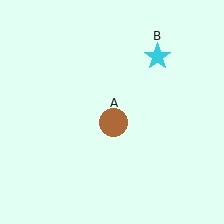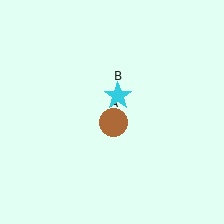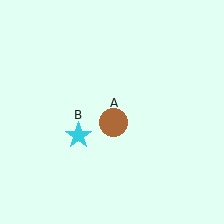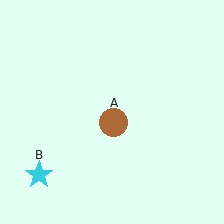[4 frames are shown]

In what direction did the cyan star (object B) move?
The cyan star (object B) moved down and to the left.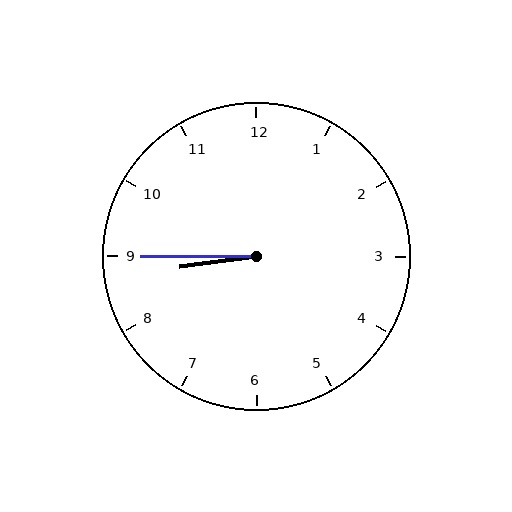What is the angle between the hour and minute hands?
Approximately 8 degrees.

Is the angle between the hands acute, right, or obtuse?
It is acute.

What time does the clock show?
8:45.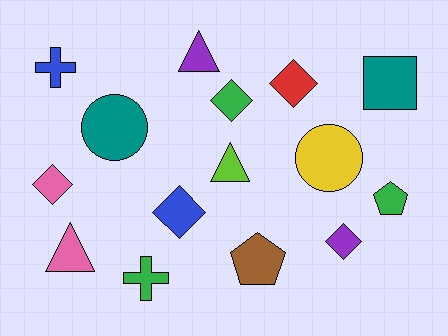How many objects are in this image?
There are 15 objects.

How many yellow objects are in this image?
There is 1 yellow object.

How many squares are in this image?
There is 1 square.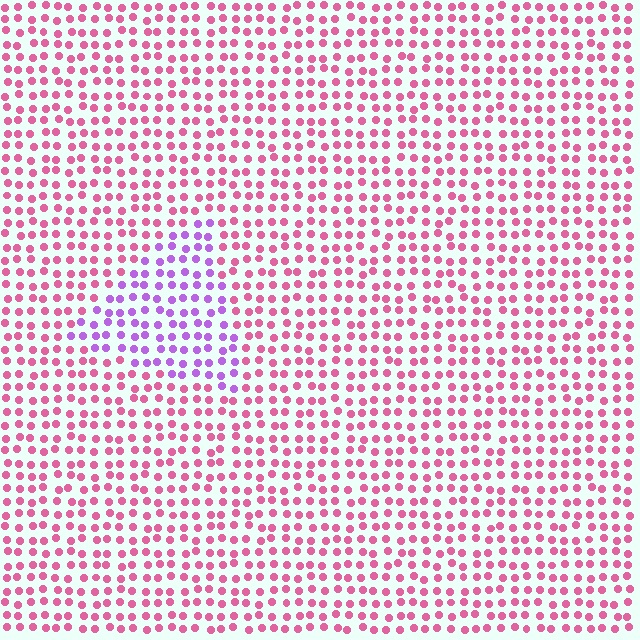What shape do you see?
I see a triangle.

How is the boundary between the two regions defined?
The boundary is defined purely by a slight shift in hue (about 50 degrees). Spacing, size, and orientation are identical on both sides.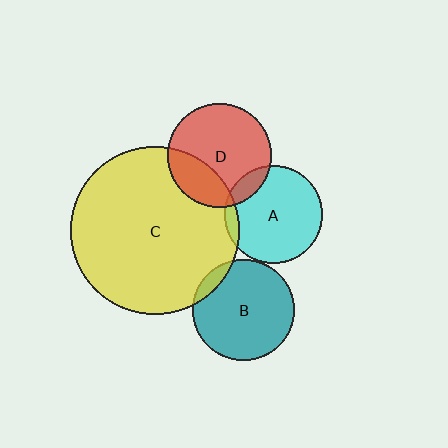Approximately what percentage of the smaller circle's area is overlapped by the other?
Approximately 10%.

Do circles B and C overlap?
Yes.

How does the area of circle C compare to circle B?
Approximately 2.8 times.